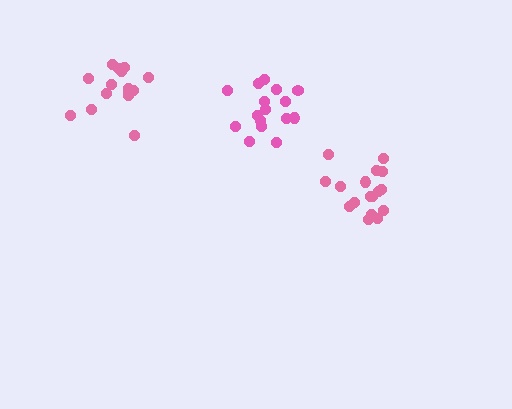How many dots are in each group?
Group 1: 16 dots, Group 2: 17 dots, Group 3: 15 dots (48 total).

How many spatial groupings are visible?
There are 3 spatial groupings.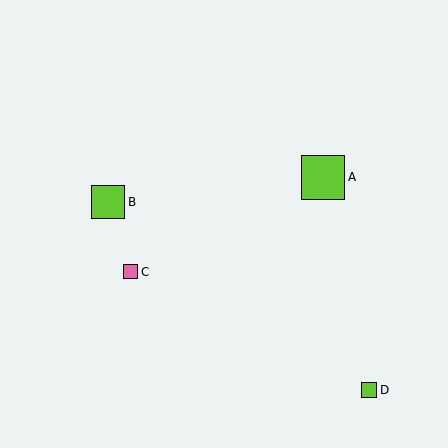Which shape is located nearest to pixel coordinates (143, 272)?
The pink square (labeled C) at (131, 272) is nearest to that location.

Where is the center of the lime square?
The center of the lime square is at (369, 390).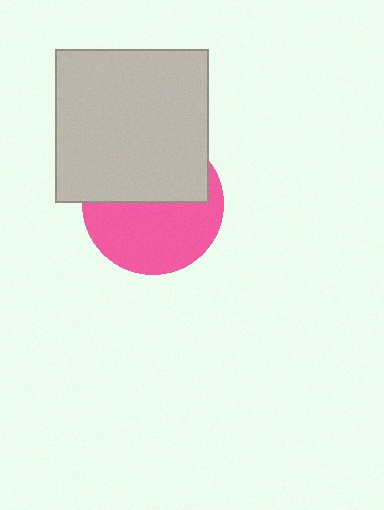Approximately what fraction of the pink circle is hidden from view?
Roughly 47% of the pink circle is hidden behind the light gray square.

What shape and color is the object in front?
The object in front is a light gray square.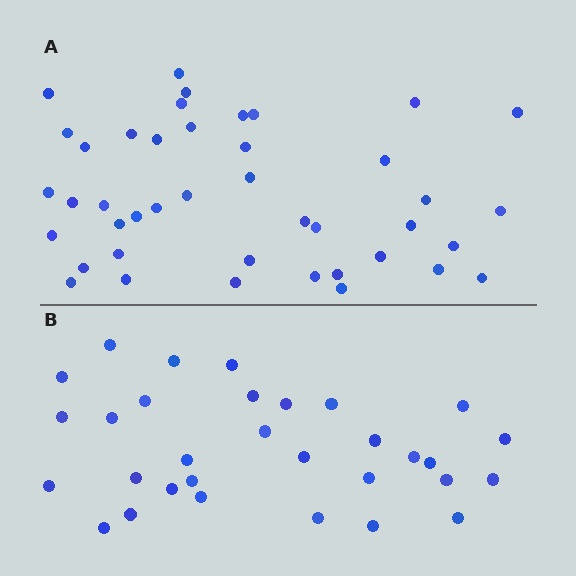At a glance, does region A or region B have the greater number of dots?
Region A (the top region) has more dots.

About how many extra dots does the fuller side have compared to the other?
Region A has roughly 12 or so more dots than region B.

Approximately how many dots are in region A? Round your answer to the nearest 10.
About 40 dots. (The exact count is 42, which rounds to 40.)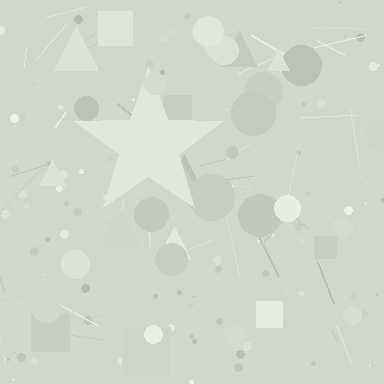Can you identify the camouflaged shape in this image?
The camouflaged shape is a star.